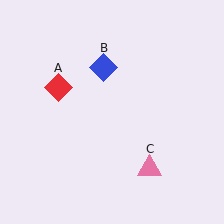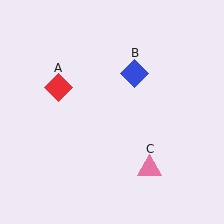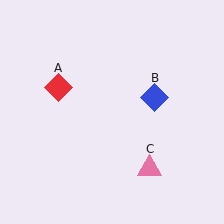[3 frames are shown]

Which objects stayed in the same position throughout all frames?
Red diamond (object A) and pink triangle (object C) remained stationary.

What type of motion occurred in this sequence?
The blue diamond (object B) rotated clockwise around the center of the scene.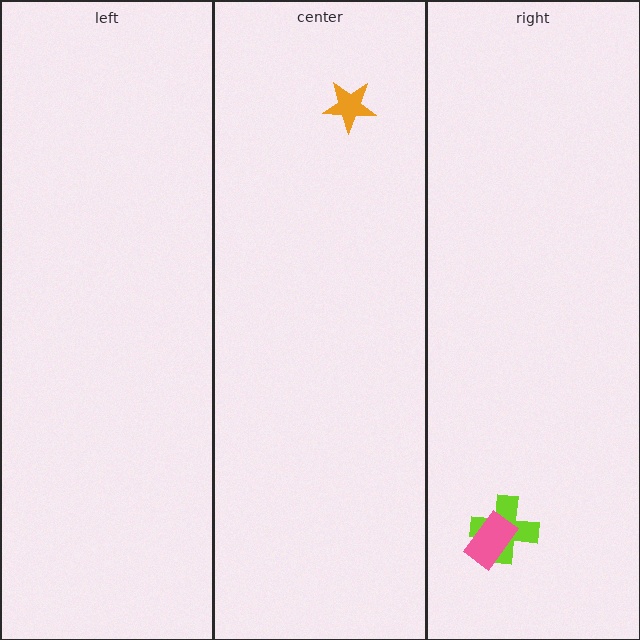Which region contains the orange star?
The center region.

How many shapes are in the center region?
1.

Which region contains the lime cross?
The right region.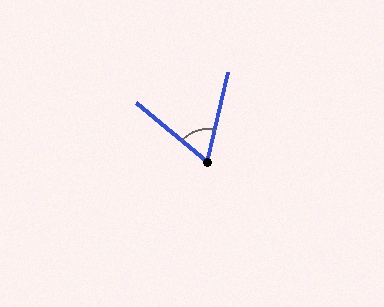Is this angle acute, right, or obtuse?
It is acute.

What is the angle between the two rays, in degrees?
Approximately 63 degrees.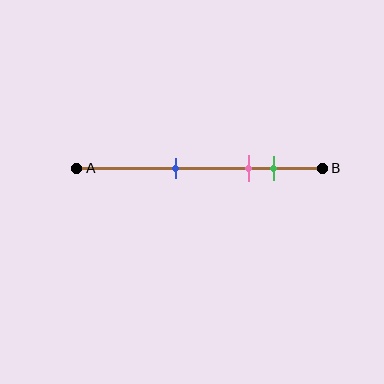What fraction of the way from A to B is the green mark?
The green mark is approximately 80% (0.8) of the way from A to B.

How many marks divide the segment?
There are 3 marks dividing the segment.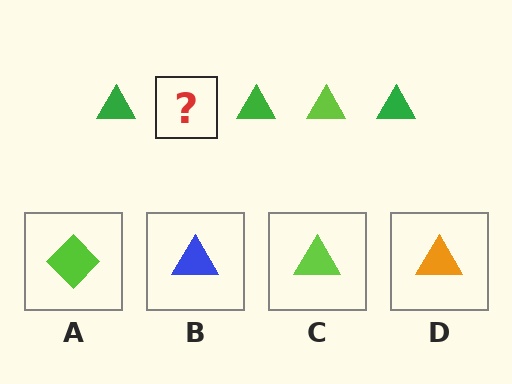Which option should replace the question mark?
Option C.